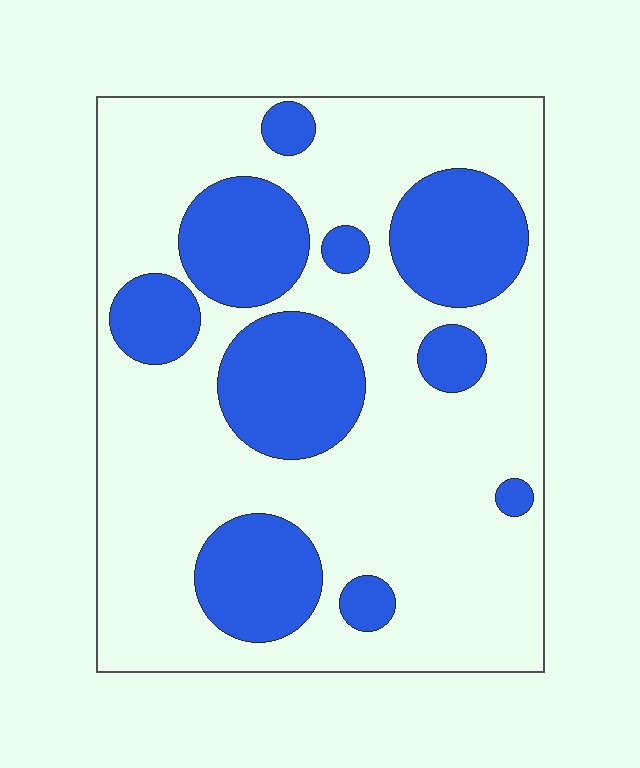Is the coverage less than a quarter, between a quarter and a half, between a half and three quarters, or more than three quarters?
Between a quarter and a half.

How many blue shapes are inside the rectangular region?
10.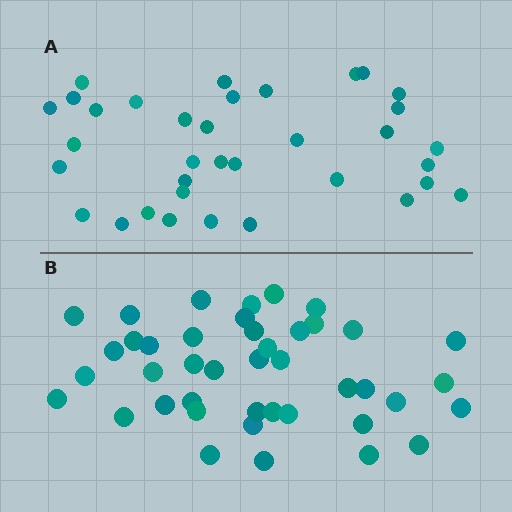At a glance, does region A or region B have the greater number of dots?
Region B (the bottom region) has more dots.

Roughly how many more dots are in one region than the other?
Region B has roughly 8 or so more dots than region A.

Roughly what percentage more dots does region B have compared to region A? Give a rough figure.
About 20% more.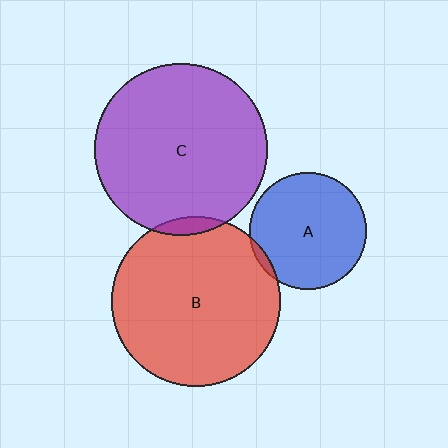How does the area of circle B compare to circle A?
Approximately 2.1 times.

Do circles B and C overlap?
Yes.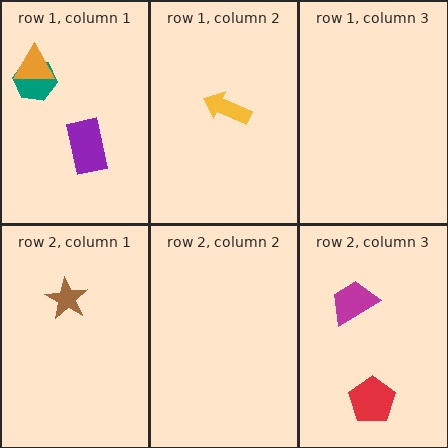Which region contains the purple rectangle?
The row 1, column 1 region.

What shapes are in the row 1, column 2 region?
The yellow arrow.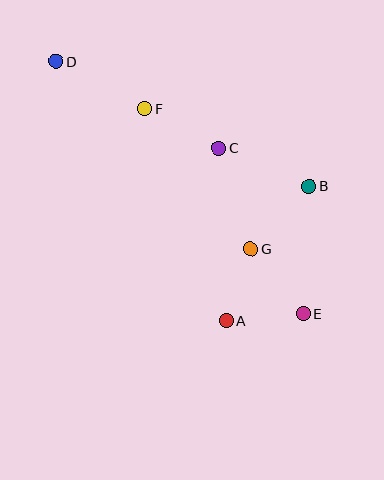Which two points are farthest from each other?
Points D and E are farthest from each other.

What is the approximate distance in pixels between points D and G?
The distance between D and G is approximately 270 pixels.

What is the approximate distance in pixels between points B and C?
The distance between B and C is approximately 98 pixels.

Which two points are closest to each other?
Points A and G are closest to each other.